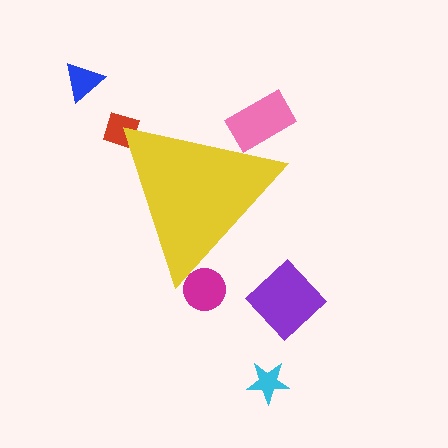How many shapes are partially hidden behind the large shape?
3 shapes are partially hidden.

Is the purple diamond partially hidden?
No, the purple diamond is fully visible.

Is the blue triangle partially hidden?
No, the blue triangle is fully visible.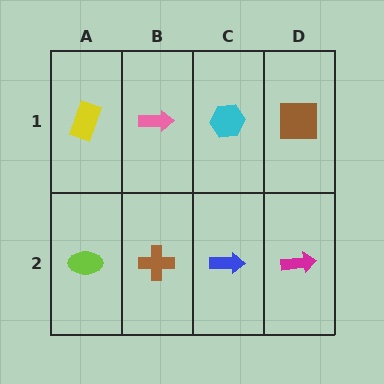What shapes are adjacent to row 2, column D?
A brown square (row 1, column D), a blue arrow (row 2, column C).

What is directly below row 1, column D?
A magenta arrow.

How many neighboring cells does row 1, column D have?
2.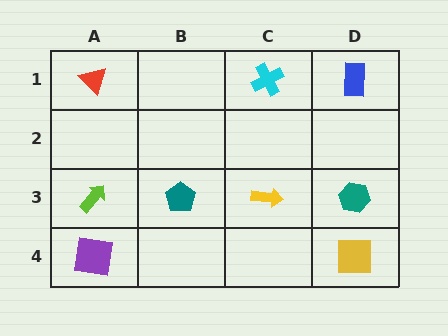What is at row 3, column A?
A lime arrow.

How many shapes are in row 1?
3 shapes.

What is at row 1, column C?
A cyan cross.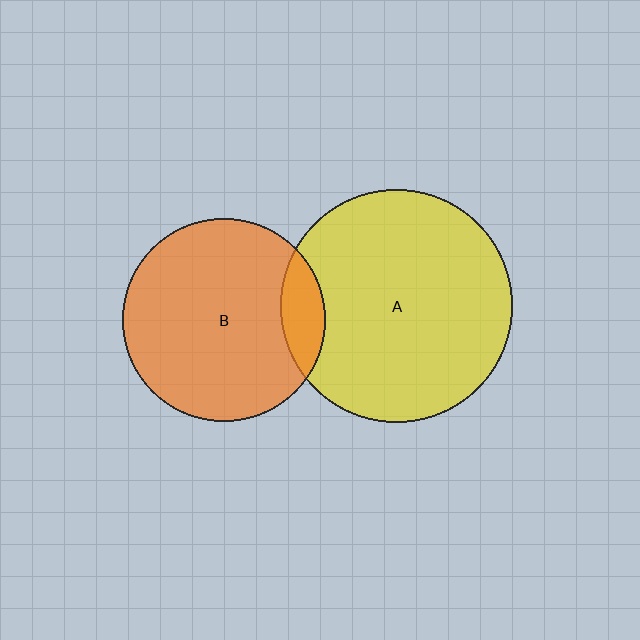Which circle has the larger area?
Circle A (yellow).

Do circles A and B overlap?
Yes.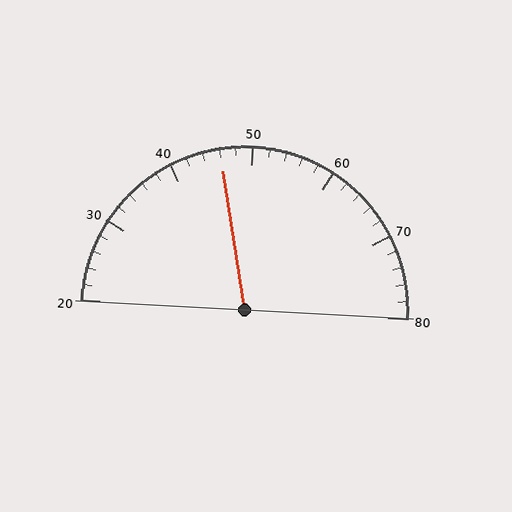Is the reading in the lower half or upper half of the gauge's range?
The reading is in the lower half of the range (20 to 80).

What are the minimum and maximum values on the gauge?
The gauge ranges from 20 to 80.